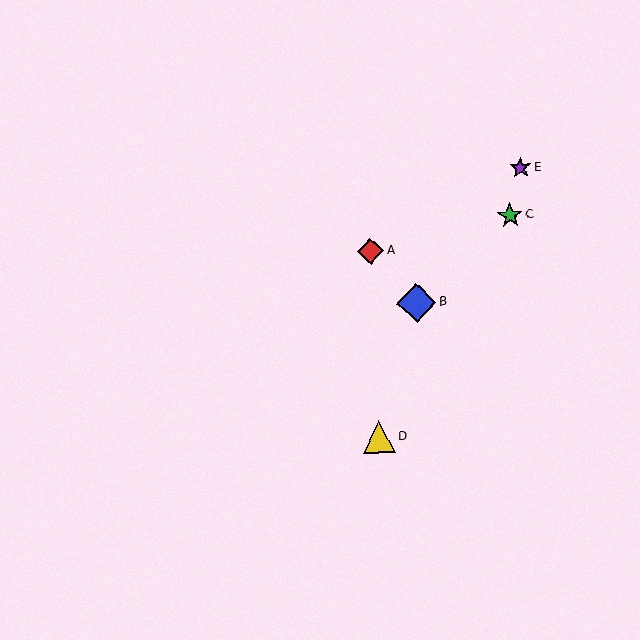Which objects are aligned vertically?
Objects A, D are aligned vertically.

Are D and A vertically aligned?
Yes, both are at x≈379.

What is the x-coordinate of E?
Object E is at x≈521.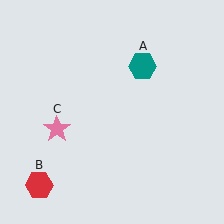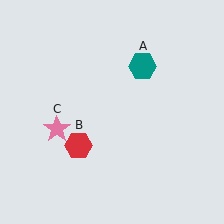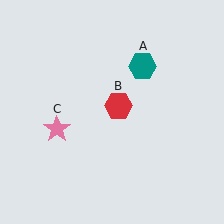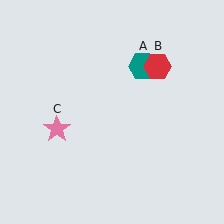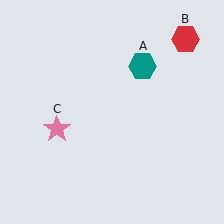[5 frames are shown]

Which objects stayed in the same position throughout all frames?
Teal hexagon (object A) and pink star (object C) remained stationary.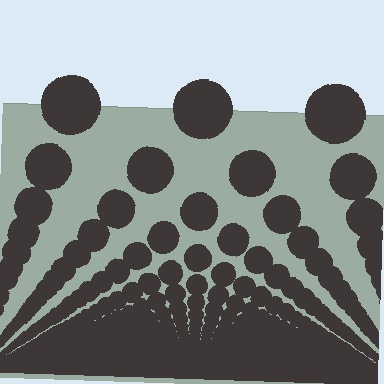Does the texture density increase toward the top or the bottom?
Density increases toward the bottom.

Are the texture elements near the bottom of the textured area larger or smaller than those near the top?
Smaller. The gradient is inverted — elements near the bottom are smaller and denser.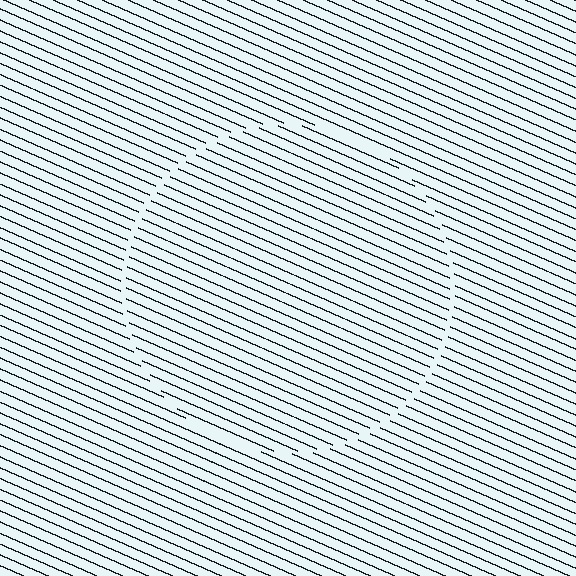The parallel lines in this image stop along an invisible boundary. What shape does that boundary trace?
An illusory circle. The interior of the shape contains the same grating, shifted by half a period — the contour is defined by the phase discontinuity where line-ends from the inner and outer gratings abut.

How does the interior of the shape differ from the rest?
The interior of the shape contains the same grating, shifted by half a period — the contour is defined by the phase discontinuity where line-ends from the inner and outer gratings abut.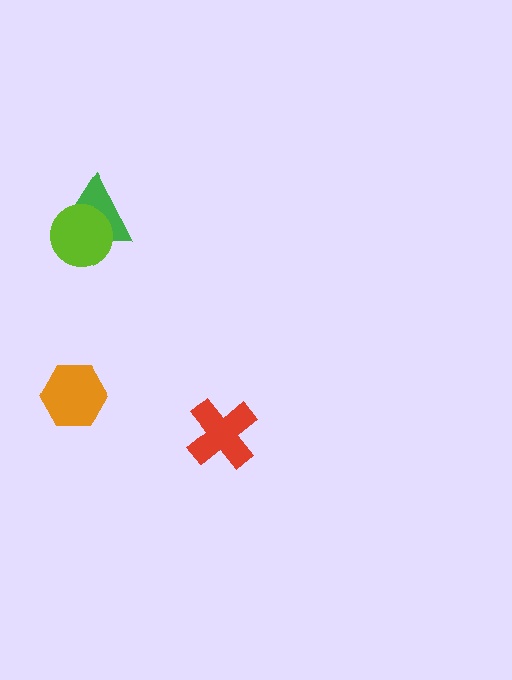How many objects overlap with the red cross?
0 objects overlap with the red cross.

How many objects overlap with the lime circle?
1 object overlaps with the lime circle.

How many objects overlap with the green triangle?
1 object overlaps with the green triangle.